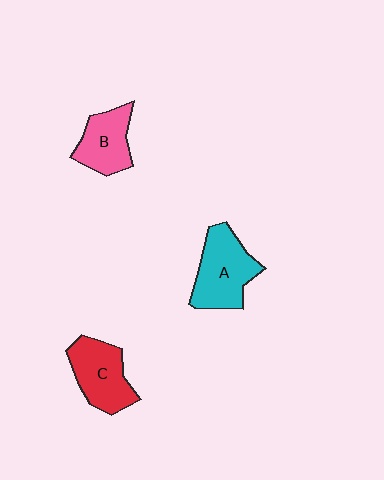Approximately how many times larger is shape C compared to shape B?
Approximately 1.2 times.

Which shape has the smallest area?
Shape B (pink).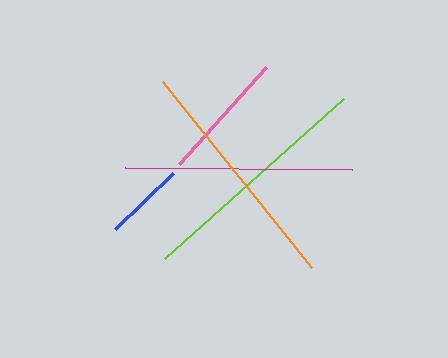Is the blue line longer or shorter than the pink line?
The pink line is longer than the blue line.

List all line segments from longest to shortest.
From longest to shortest: lime, orange, magenta, pink, blue.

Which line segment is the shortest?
The blue line is the shortest at approximately 80 pixels.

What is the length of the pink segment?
The pink segment is approximately 130 pixels long.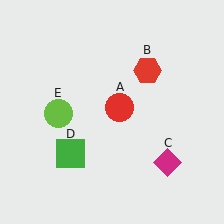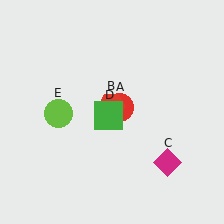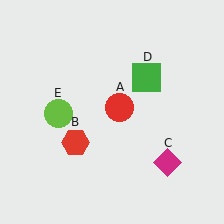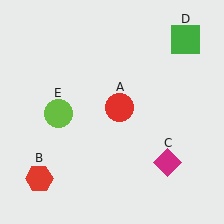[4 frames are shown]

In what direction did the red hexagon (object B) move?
The red hexagon (object B) moved down and to the left.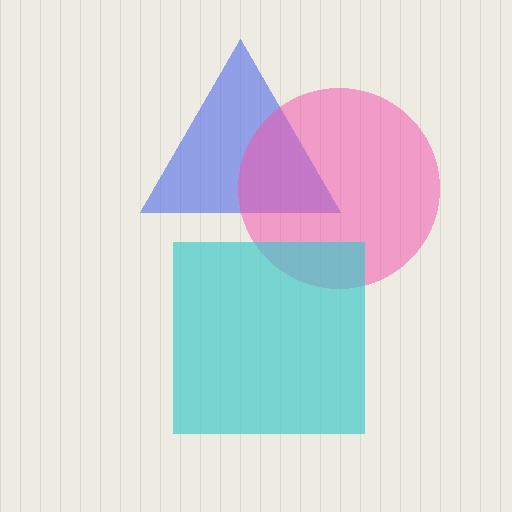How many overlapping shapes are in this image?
There are 3 overlapping shapes in the image.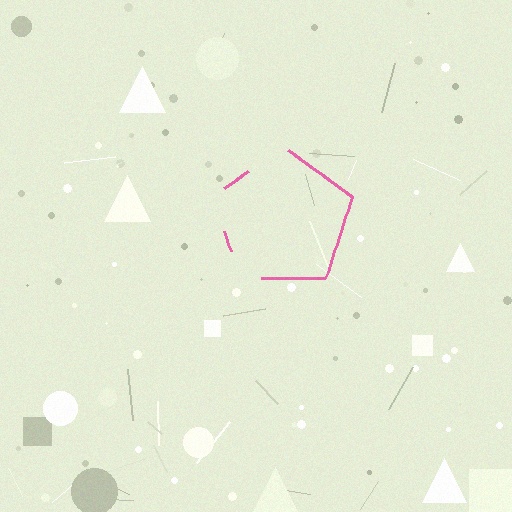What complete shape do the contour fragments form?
The contour fragments form a pentagon.